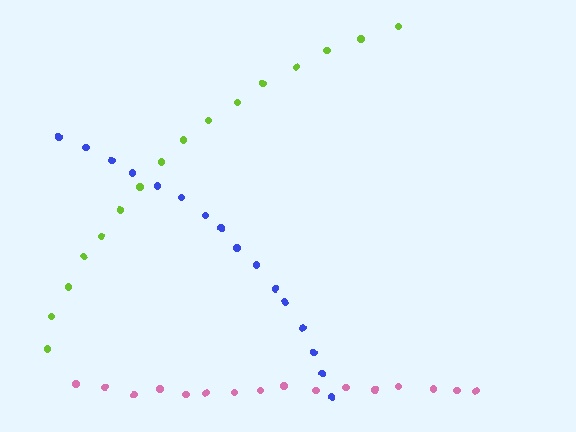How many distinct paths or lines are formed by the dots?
There are 3 distinct paths.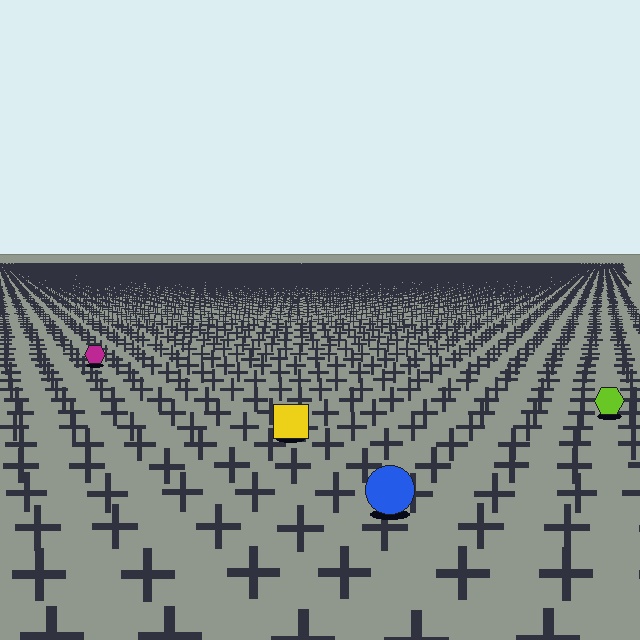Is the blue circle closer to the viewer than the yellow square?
Yes. The blue circle is closer — you can tell from the texture gradient: the ground texture is coarser near it.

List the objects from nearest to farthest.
From nearest to farthest: the blue circle, the yellow square, the lime hexagon, the magenta hexagon.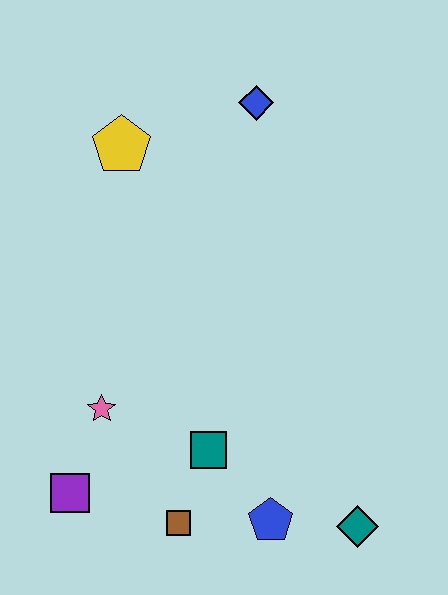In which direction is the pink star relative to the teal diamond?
The pink star is to the left of the teal diamond.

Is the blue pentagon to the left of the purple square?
No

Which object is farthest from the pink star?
The blue diamond is farthest from the pink star.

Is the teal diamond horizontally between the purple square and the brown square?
No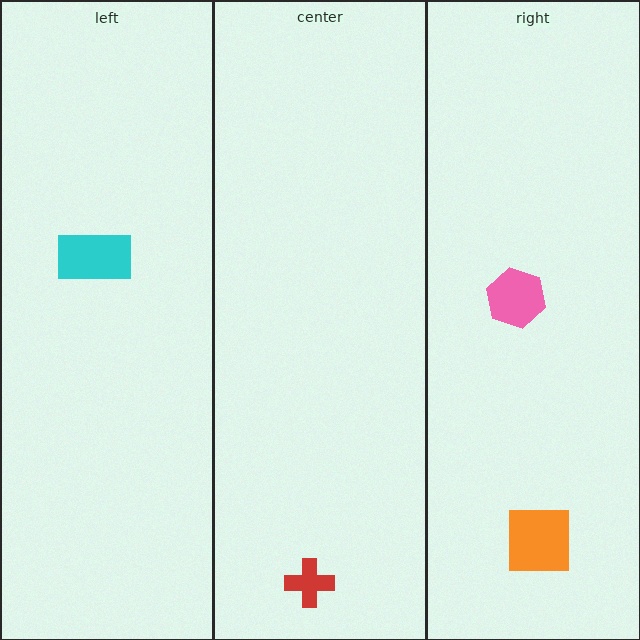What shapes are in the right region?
The pink hexagon, the orange square.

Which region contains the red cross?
The center region.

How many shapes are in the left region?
1.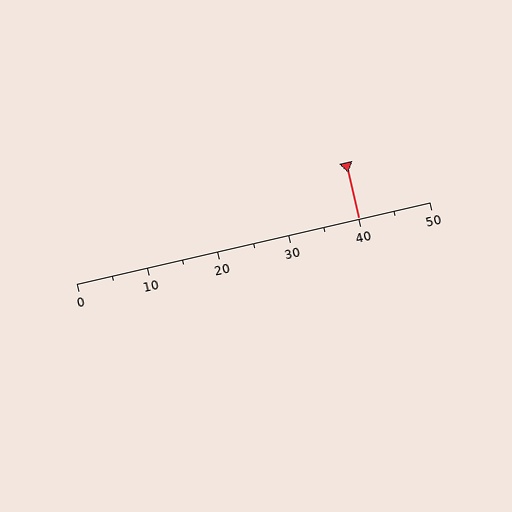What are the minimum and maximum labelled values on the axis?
The axis runs from 0 to 50.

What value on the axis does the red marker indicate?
The marker indicates approximately 40.